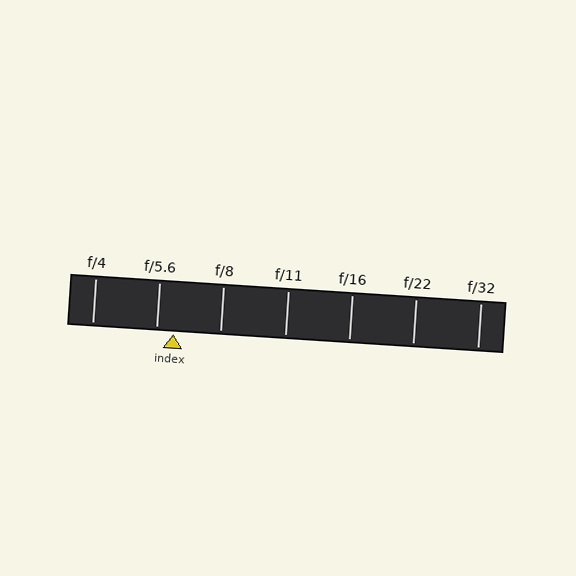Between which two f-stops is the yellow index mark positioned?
The index mark is between f/5.6 and f/8.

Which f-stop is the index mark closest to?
The index mark is closest to f/5.6.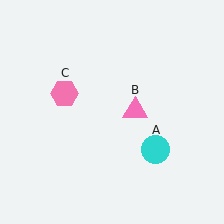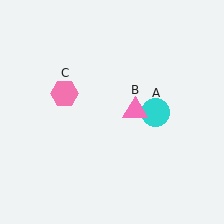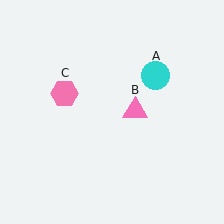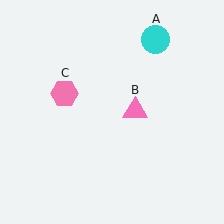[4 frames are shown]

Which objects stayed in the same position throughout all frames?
Pink triangle (object B) and pink hexagon (object C) remained stationary.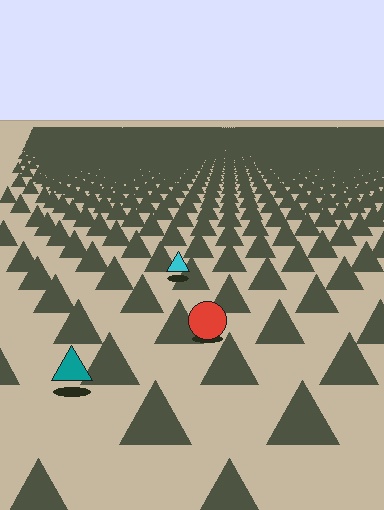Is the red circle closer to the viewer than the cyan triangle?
Yes. The red circle is closer — you can tell from the texture gradient: the ground texture is coarser near it.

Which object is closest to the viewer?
The teal triangle is closest. The texture marks near it are larger and more spread out.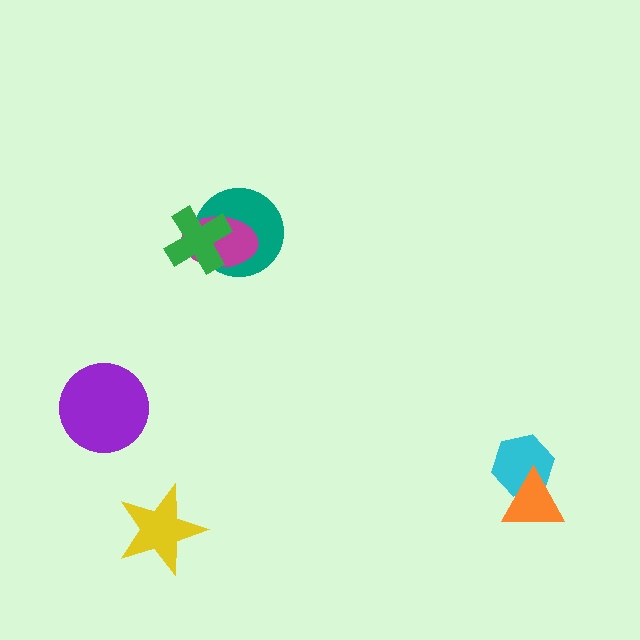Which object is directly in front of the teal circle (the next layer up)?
The magenta ellipse is directly in front of the teal circle.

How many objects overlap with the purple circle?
0 objects overlap with the purple circle.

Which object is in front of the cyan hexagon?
The orange triangle is in front of the cyan hexagon.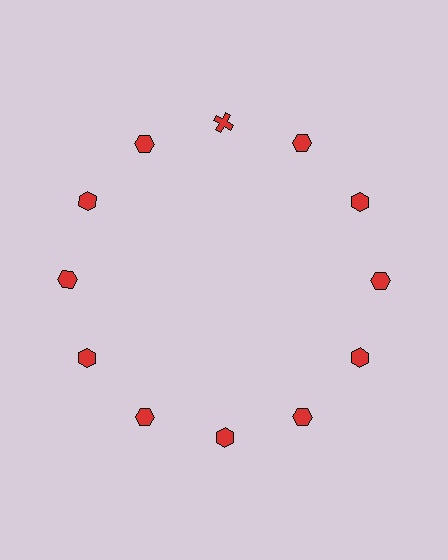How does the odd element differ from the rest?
It has a different shape: cross instead of hexagon.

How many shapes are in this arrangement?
There are 12 shapes arranged in a ring pattern.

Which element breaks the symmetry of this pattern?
The red cross at roughly the 12 o'clock position breaks the symmetry. All other shapes are red hexagons.